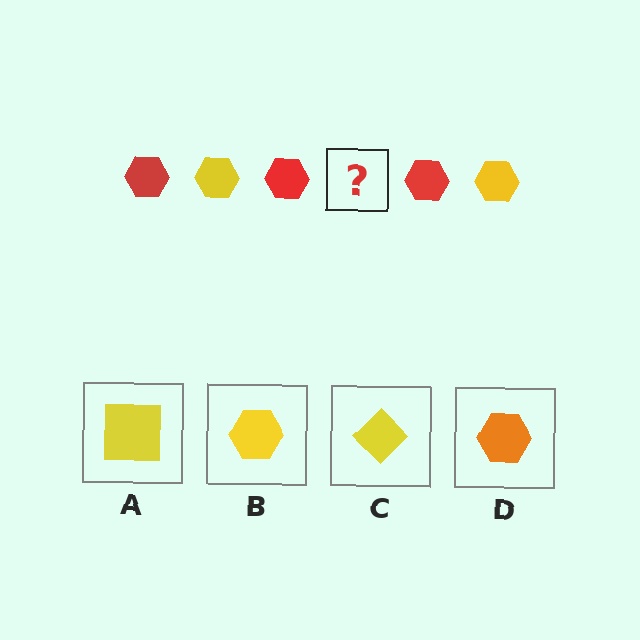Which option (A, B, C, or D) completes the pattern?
B.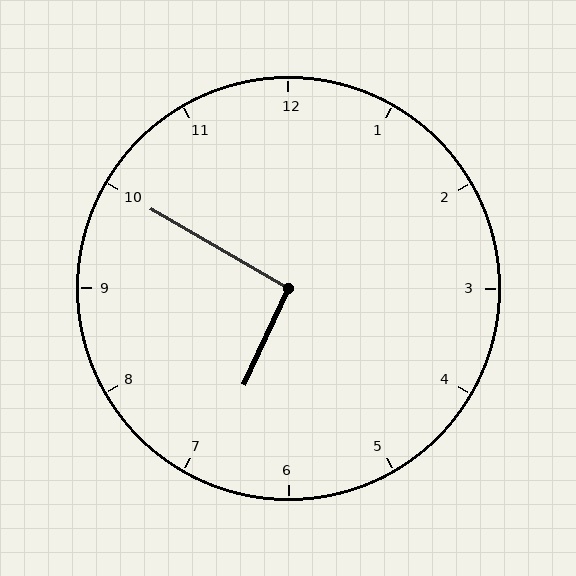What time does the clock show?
6:50.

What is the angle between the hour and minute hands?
Approximately 95 degrees.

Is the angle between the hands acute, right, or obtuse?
It is right.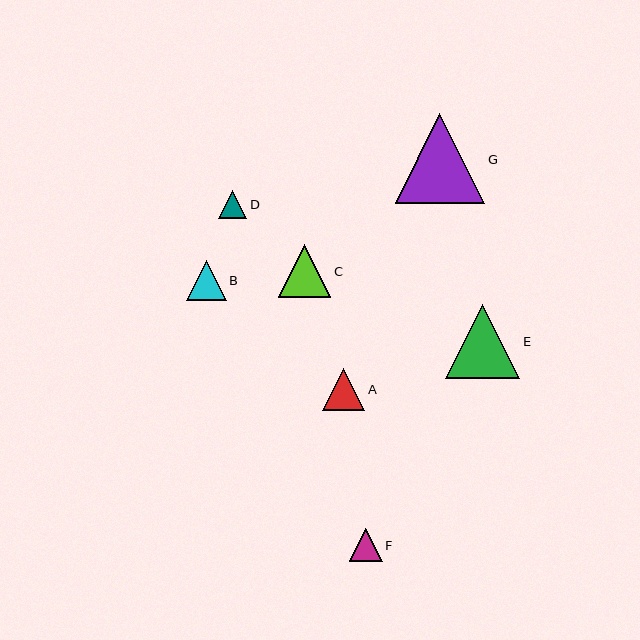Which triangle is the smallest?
Triangle D is the smallest with a size of approximately 28 pixels.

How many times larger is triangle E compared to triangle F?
Triangle E is approximately 2.3 times the size of triangle F.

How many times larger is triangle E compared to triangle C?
Triangle E is approximately 1.4 times the size of triangle C.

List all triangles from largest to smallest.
From largest to smallest: G, E, C, A, B, F, D.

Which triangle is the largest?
Triangle G is the largest with a size of approximately 90 pixels.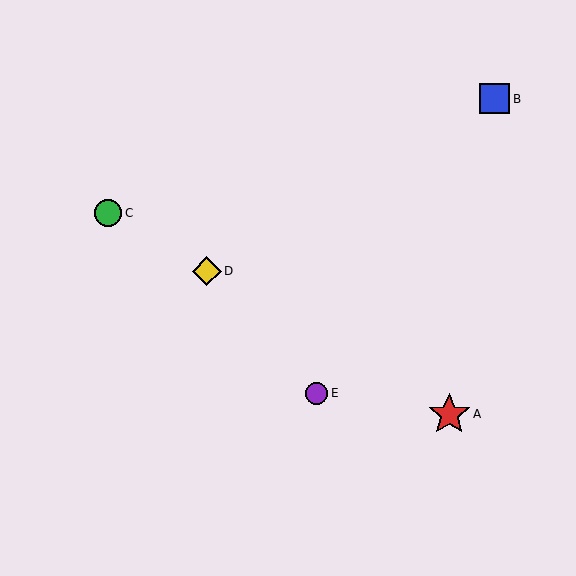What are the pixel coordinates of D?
Object D is at (207, 271).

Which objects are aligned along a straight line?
Objects A, C, D are aligned along a straight line.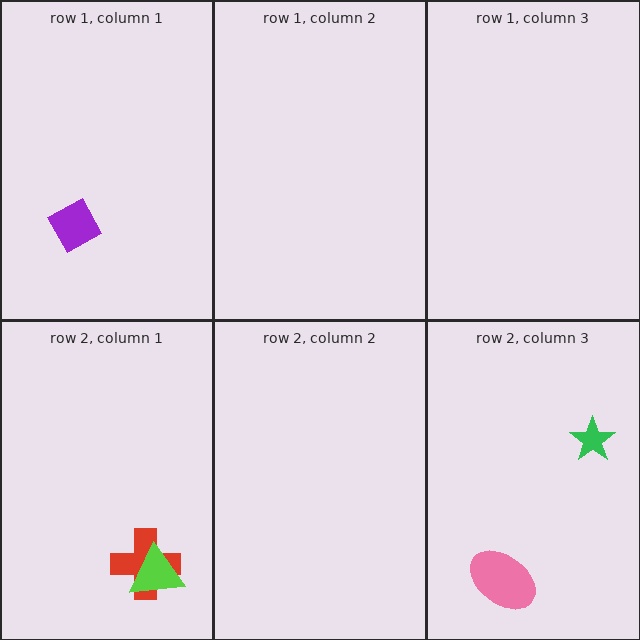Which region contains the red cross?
The row 2, column 1 region.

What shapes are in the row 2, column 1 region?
The red cross, the lime triangle.